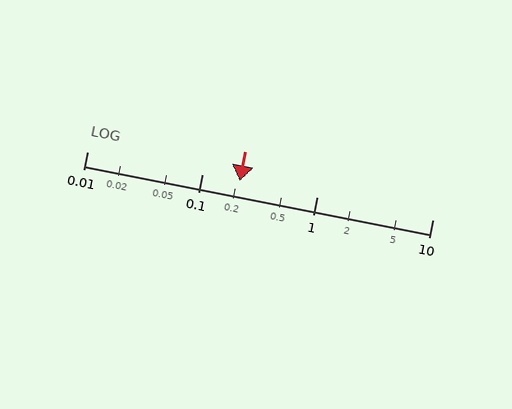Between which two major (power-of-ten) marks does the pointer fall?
The pointer is between 0.1 and 1.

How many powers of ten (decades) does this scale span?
The scale spans 3 decades, from 0.01 to 10.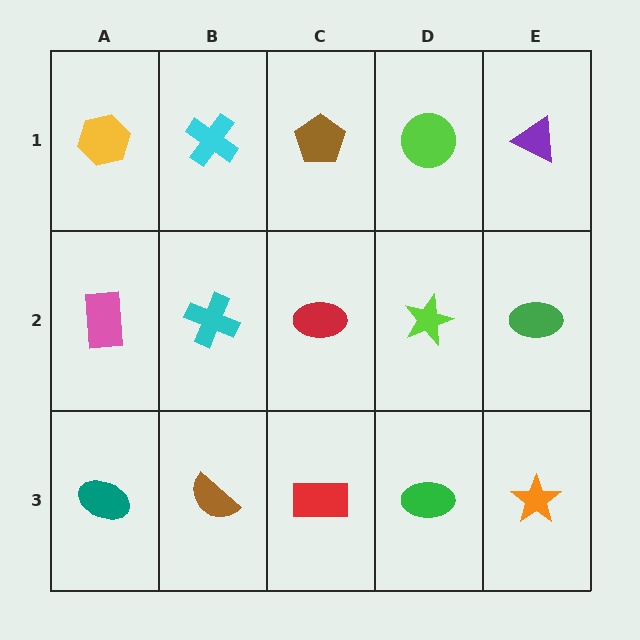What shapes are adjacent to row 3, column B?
A cyan cross (row 2, column B), a teal ellipse (row 3, column A), a red rectangle (row 3, column C).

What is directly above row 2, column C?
A brown pentagon.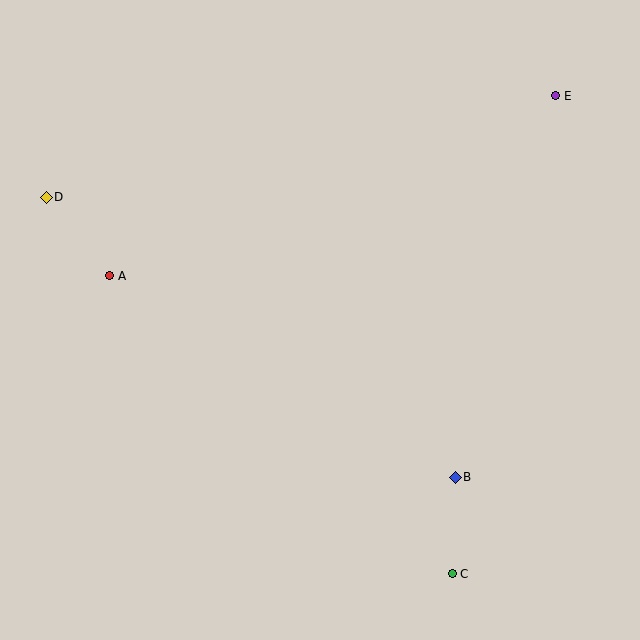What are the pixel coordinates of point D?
Point D is at (46, 197).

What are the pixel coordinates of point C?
Point C is at (452, 574).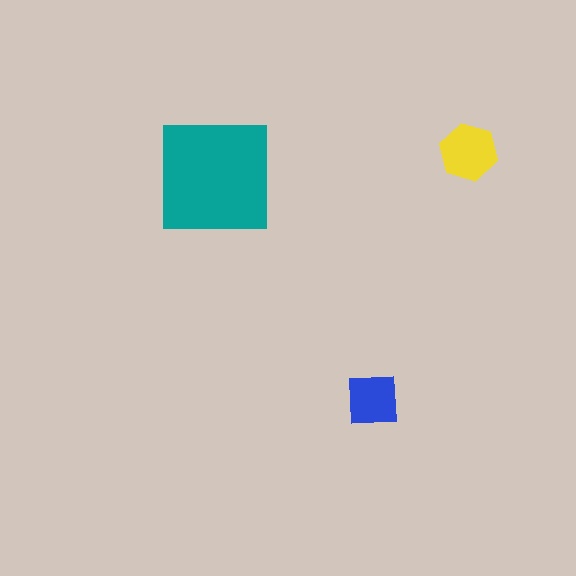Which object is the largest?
The teal square.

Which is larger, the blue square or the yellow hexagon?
The yellow hexagon.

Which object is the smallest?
The blue square.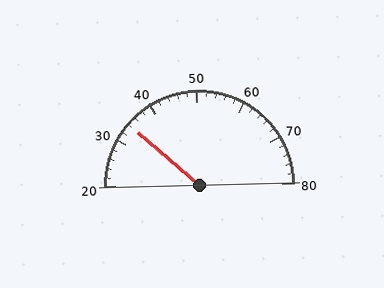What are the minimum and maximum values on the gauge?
The gauge ranges from 20 to 80.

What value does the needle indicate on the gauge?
The needle indicates approximately 34.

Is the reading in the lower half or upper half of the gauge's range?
The reading is in the lower half of the range (20 to 80).